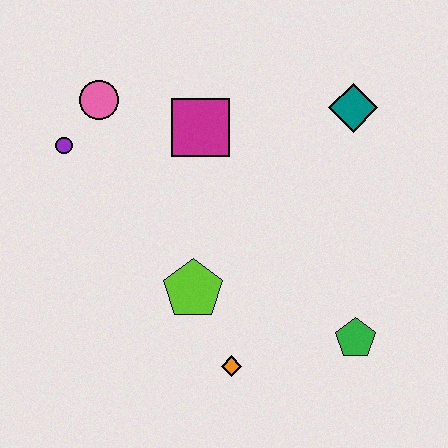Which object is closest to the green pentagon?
The orange diamond is closest to the green pentagon.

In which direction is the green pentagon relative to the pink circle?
The green pentagon is to the right of the pink circle.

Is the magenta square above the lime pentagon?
Yes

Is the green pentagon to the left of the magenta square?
No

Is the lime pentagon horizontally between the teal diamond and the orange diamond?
No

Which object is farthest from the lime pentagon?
The teal diamond is farthest from the lime pentagon.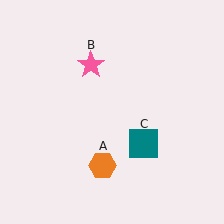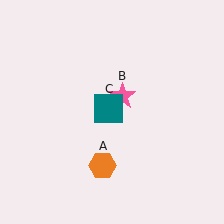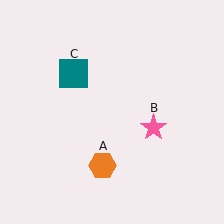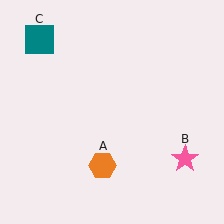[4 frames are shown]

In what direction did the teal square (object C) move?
The teal square (object C) moved up and to the left.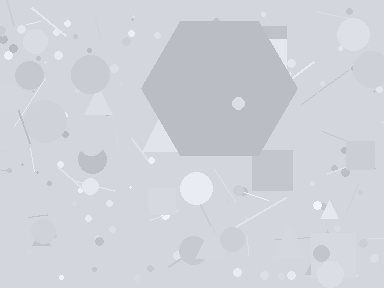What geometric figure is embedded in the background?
A hexagon is embedded in the background.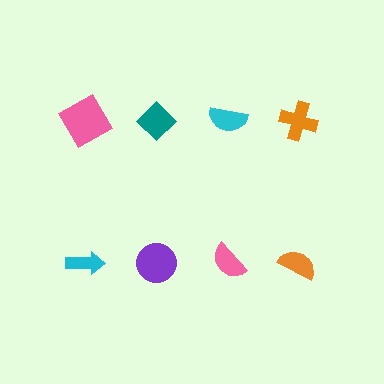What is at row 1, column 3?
A cyan semicircle.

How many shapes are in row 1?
4 shapes.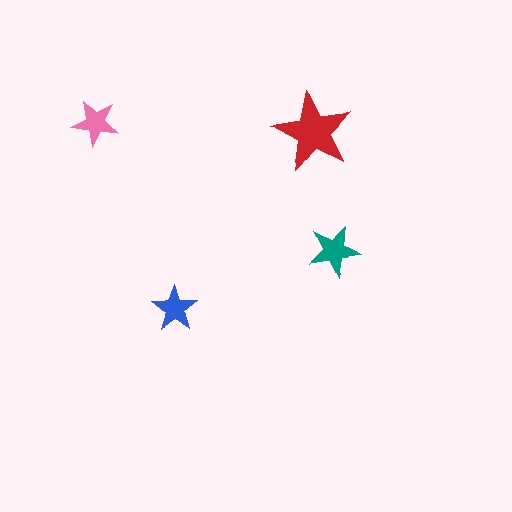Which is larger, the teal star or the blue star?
The teal one.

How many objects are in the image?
There are 4 objects in the image.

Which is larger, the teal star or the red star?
The red one.